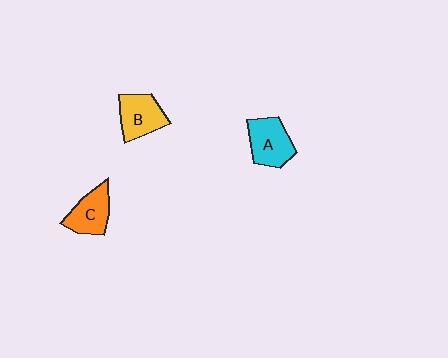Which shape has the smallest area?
Shape C (orange).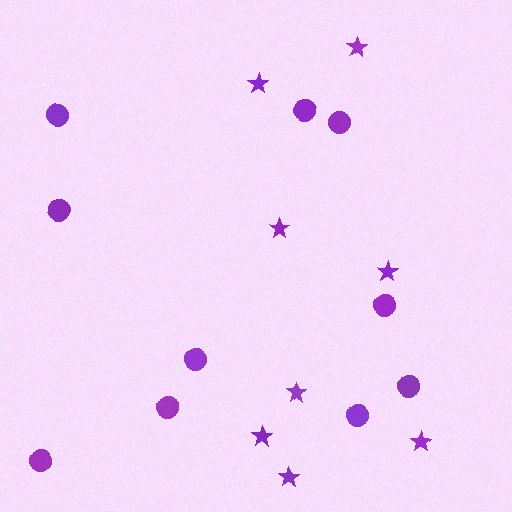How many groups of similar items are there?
There are 2 groups: one group of stars (8) and one group of circles (10).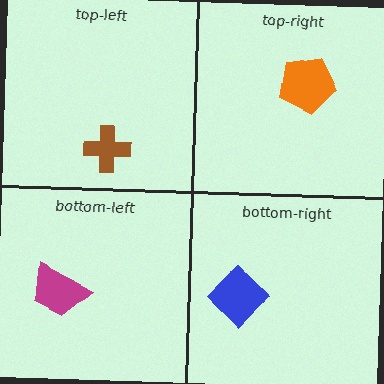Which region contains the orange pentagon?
The top-right region.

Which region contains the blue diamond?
The bottom-right region.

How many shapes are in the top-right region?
1.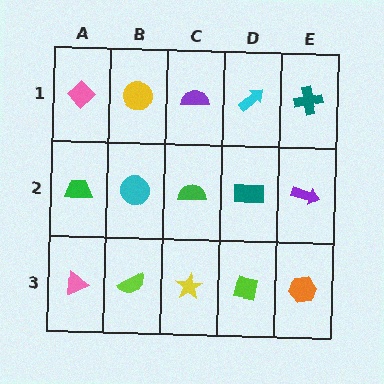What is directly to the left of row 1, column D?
A purple semicircle.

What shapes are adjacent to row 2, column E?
A teal cross (row 1, column E), an orange hexagon (row 3, column E), a teal rectangle (row 2, column D).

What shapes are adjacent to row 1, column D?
A teal rectangle (row 2, column D), a purple semicircle (row 1, column C), a teal cross (row 1, column E).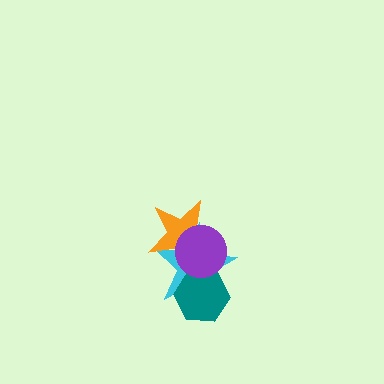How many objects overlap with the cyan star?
3 objects overlap with the cyan star.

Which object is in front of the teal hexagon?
The purple circle is in front of the teal hexagon.